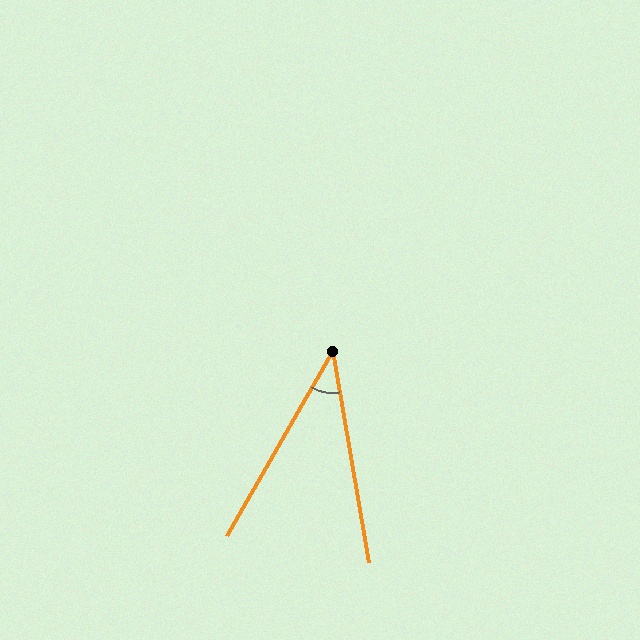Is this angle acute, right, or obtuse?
It is acute.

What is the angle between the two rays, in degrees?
Approximately 40 degrees.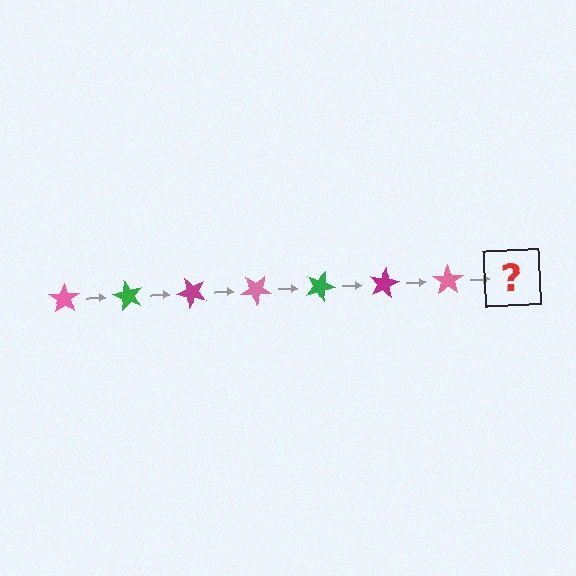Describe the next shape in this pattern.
It should be a green star, rotated 420 degrees from the start.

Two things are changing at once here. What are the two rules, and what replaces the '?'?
The two rules are that it rotates 60 degrees each step and the color cycles through pink, green, and magenta. The '?' should be a green star, rotated 420 degrees from the start.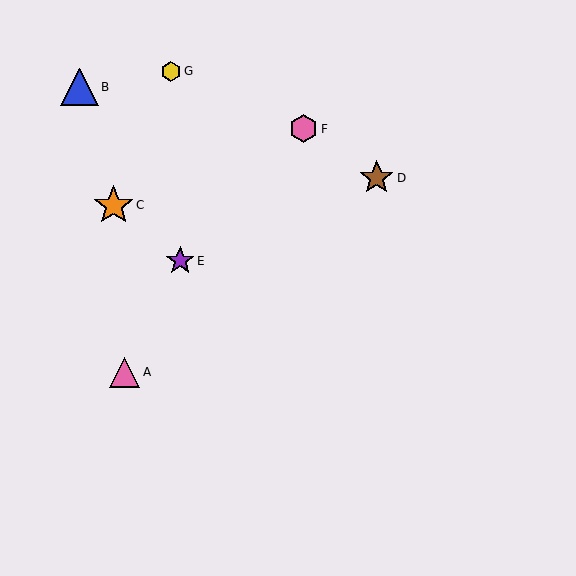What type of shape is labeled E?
Shape E is a purple star.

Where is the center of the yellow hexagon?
The center of the yellow hexagon is at (171, 71).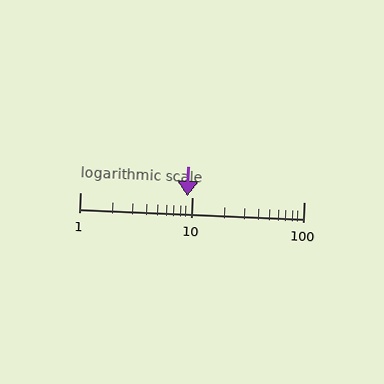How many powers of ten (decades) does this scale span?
The scale spans 2 decades, from 1 to 100.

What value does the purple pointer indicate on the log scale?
The pointer indicates approximately 9.1.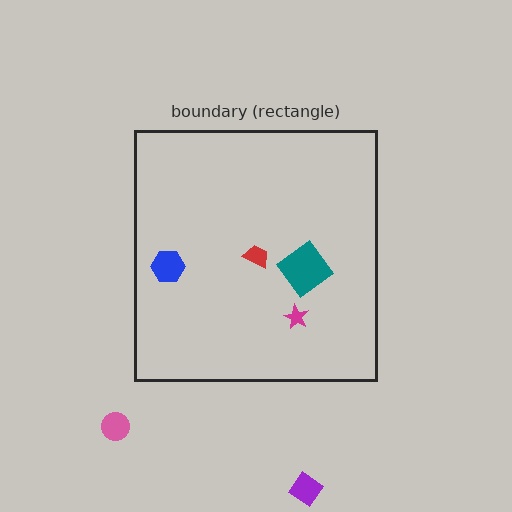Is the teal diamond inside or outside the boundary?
Inside.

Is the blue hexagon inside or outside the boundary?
Inside.